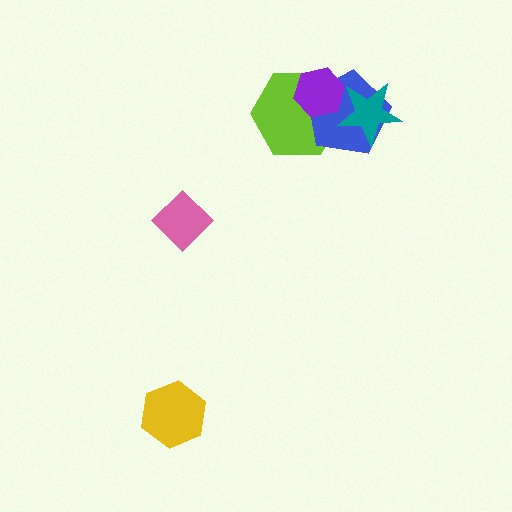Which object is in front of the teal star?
The purple hexagon is in front of the teal star.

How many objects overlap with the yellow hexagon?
0 objects overlap with the yellow hexagon.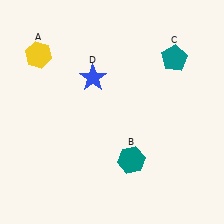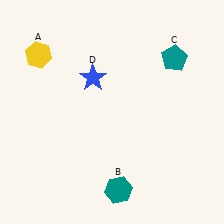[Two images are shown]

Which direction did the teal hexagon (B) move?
The teal hexagon (B) moved down.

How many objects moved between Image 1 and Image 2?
1 object moved between the two images.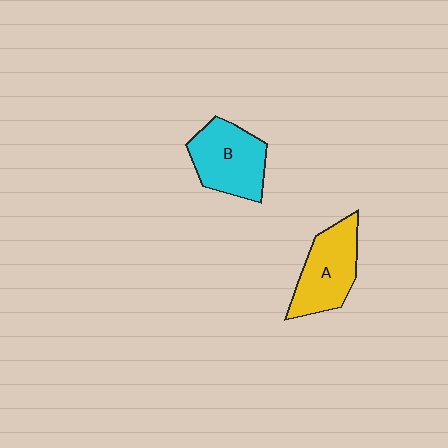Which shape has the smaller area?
Shape A (yellow).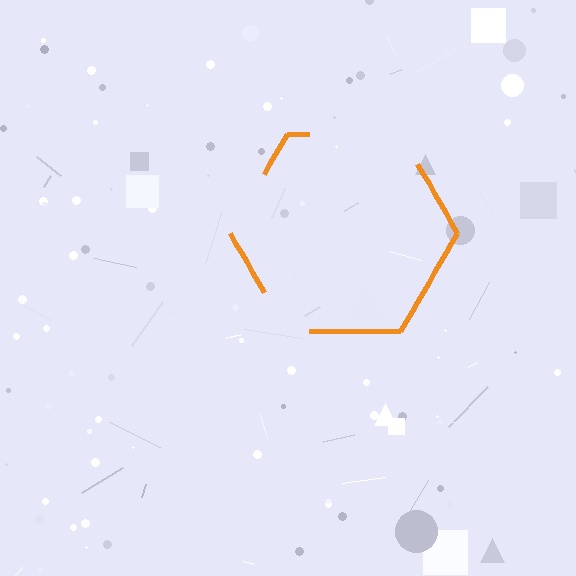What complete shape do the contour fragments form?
The contour fragments form a hexagon.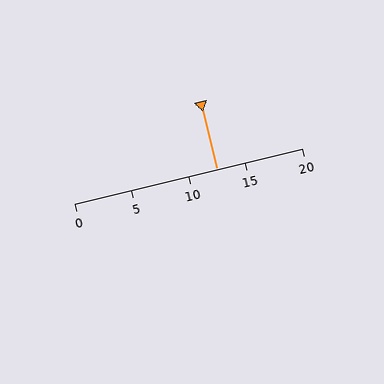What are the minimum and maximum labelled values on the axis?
The axis runs from 0 to 20.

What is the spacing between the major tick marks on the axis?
The major ticks are spaced 5 apart.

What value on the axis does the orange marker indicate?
The marker indicates approximately 12.5.